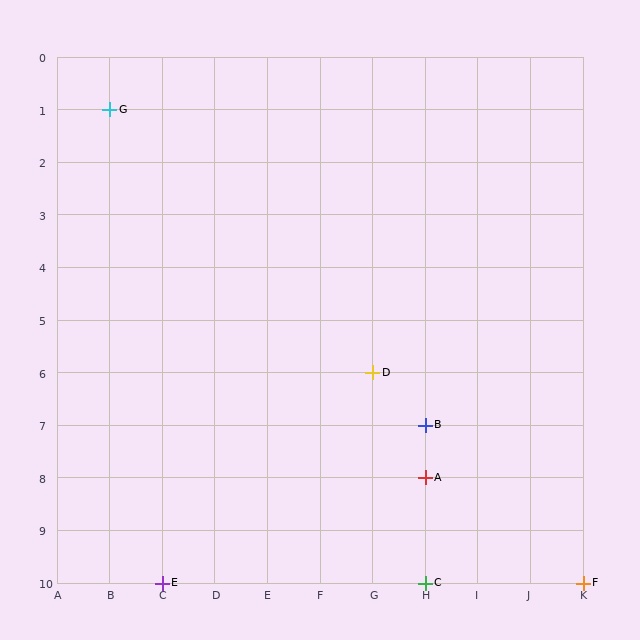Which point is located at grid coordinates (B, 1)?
Point G is at (B, 1).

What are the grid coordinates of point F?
Point F is at grid coordinates (K, 10).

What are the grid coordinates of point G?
Point G is at grid coordinates (B, 1).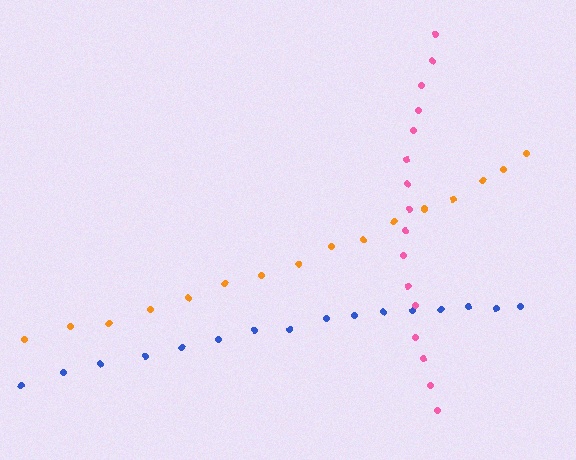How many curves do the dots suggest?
There are 3 distinct paths.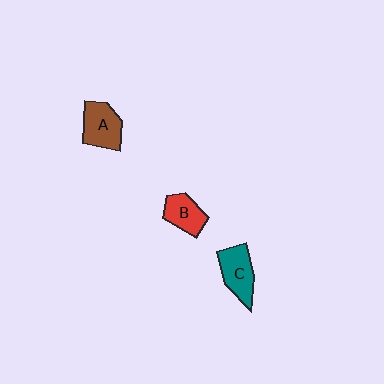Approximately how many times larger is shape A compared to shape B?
Approximately 1.2 times.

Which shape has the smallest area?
Shape B (red).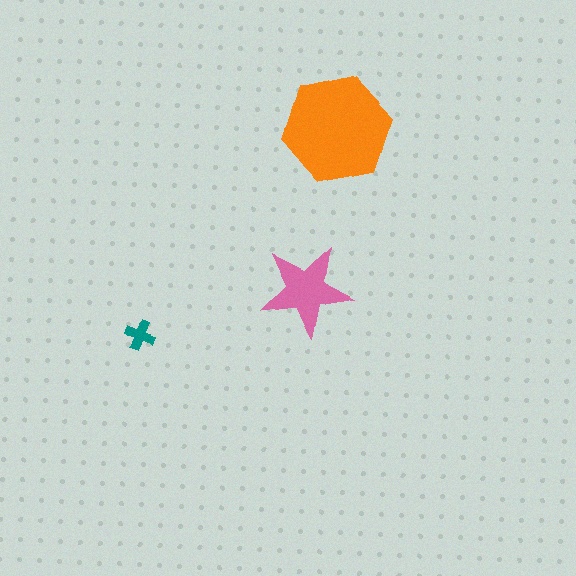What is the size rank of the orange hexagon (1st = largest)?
1st.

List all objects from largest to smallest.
The orange hexagon, the pink star, the teal cross.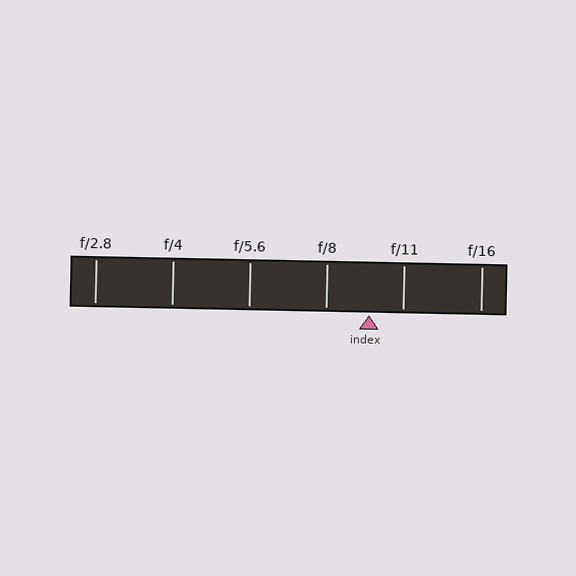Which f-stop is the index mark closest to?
The index mark is closest to f/11.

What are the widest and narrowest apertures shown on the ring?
The widest aperture shown is f/2.8 and the narrowest is f/16.